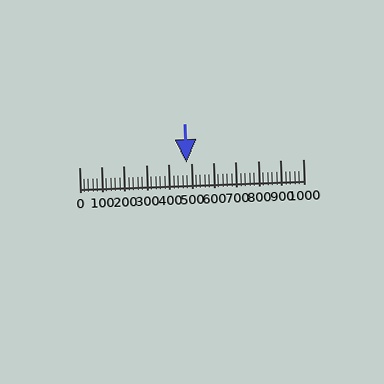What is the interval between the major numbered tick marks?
The major tick marks are spaced 100 units apart.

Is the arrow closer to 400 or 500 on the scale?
The arrow is closer to 500.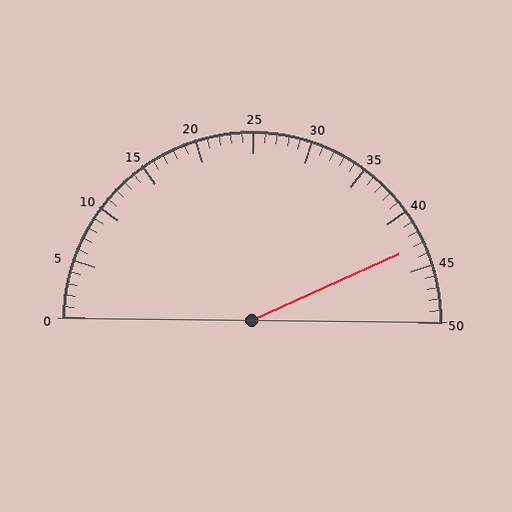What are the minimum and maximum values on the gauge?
The gauge ranges from 0 to 50.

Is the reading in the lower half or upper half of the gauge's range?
The reading is in the upper half of the range (0 to 50).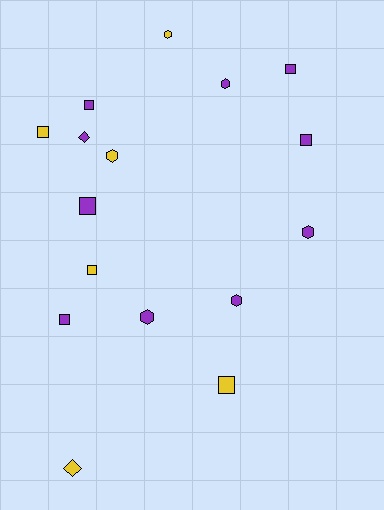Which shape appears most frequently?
Square, with 8 objects.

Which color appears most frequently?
Purple, with 10 objects.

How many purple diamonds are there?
There is 1 purple diamond.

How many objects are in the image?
There are 16 objects.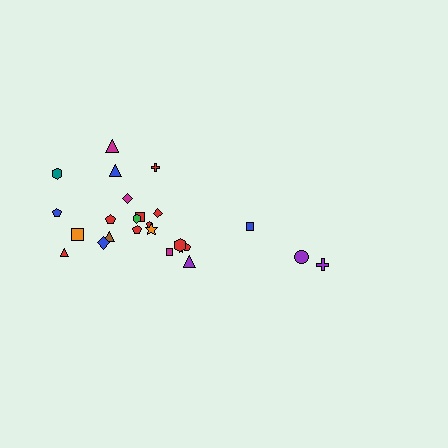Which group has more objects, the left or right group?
The left group.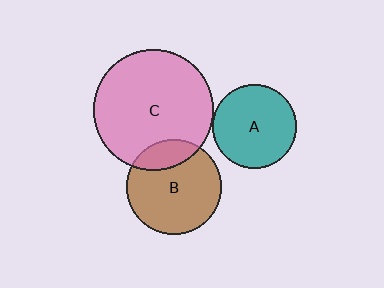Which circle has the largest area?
Circle C (pink).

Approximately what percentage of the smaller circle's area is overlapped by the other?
Approximately 20%.